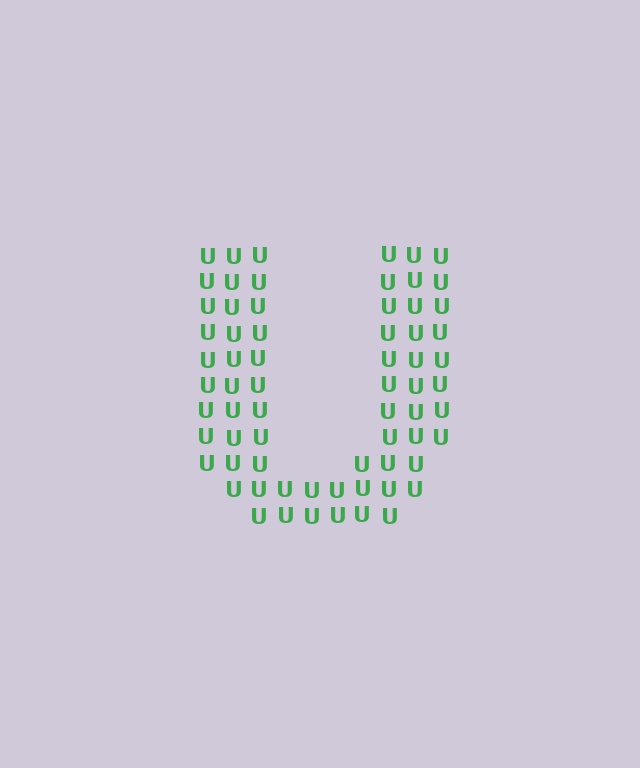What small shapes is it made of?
It is made of small letter U's.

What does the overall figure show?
The overall figure shows the letter U.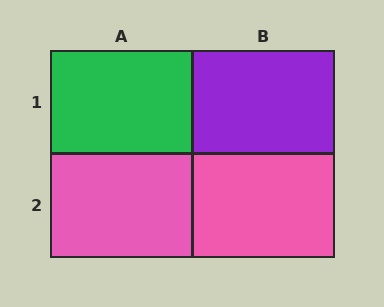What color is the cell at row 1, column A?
Green.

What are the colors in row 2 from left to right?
Pink, pink.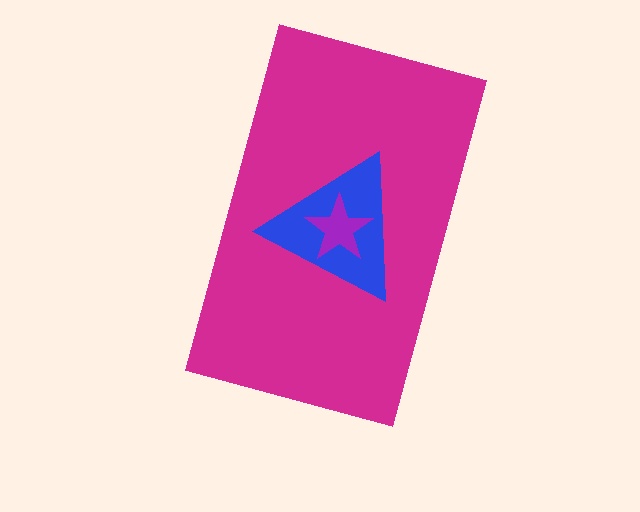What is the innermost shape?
The purple star.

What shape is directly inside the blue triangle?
The purple star.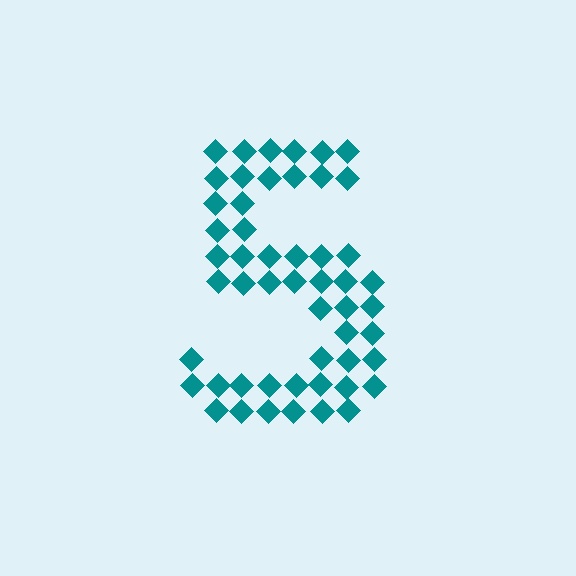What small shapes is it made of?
It is made of small diamonds.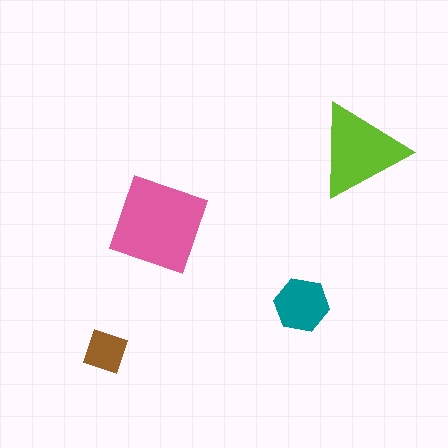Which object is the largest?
The pink diamond.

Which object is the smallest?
The brown square.